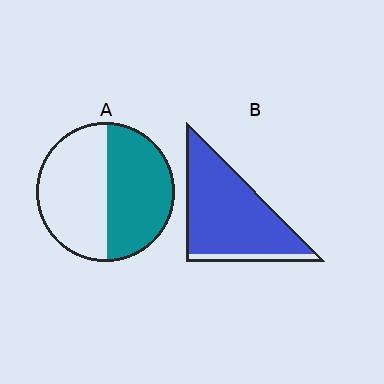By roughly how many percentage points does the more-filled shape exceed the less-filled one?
By roughly 40 percentage points (B over A).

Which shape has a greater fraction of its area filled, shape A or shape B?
Shape B.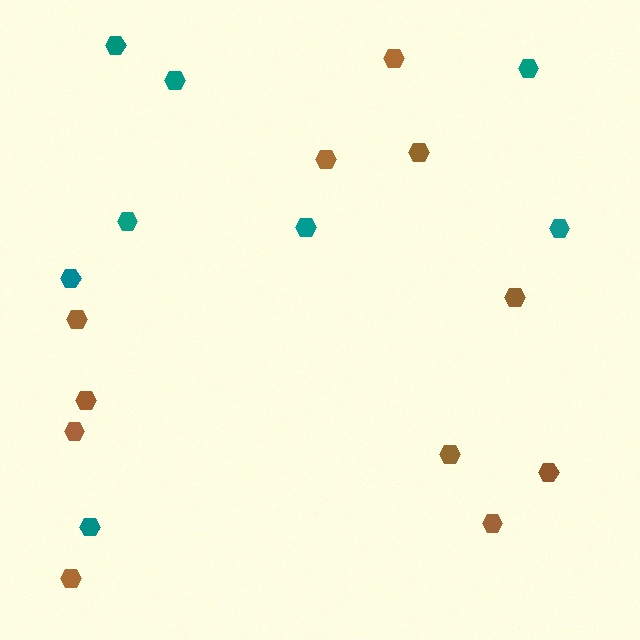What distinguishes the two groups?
There are 2 groups: one group of teal hexagons (8) and one group of brown hexagons (11).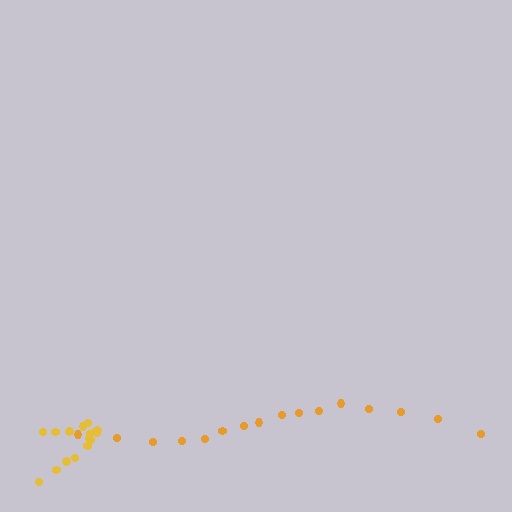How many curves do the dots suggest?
There are 2 distinct paths.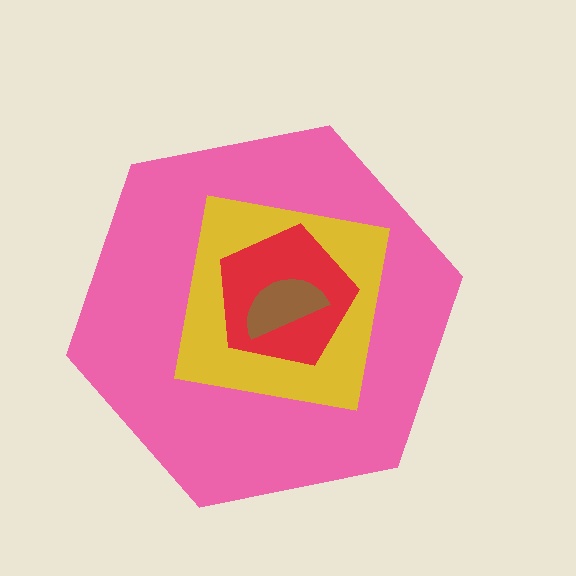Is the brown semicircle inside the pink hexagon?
Yes.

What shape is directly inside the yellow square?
The red pentagon.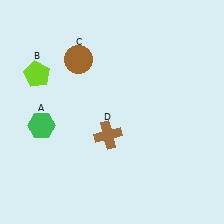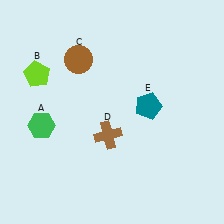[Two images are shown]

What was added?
A teal pentagon (E) was added in Image 2.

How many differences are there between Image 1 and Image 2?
There is 1 difference between the two images.